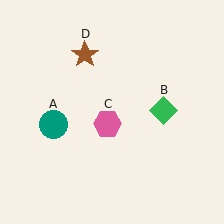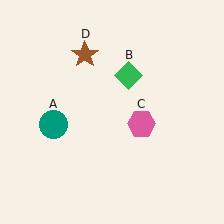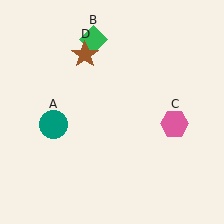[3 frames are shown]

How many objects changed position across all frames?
2 objects changed position: green diamond (object B), pink hexagon (object C).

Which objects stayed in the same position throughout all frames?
Teal circle (object A) and brown star (object D) remained stationary.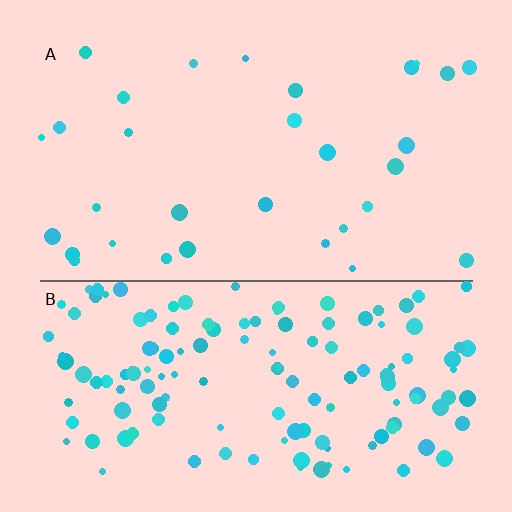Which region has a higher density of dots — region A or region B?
B (the bottom).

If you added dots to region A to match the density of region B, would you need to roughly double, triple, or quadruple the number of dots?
Approximately quadruple.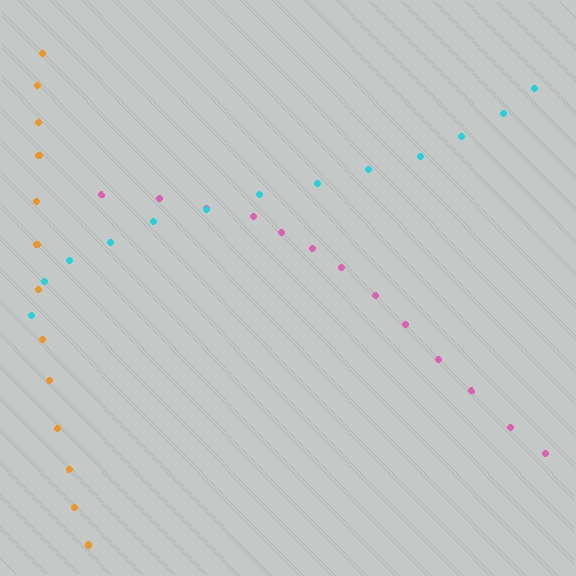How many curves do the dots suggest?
There are 3 distinct paths.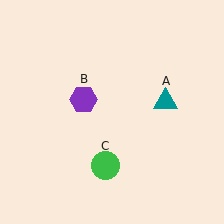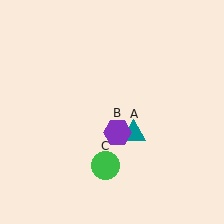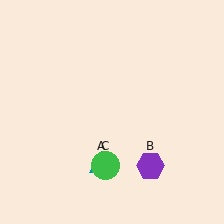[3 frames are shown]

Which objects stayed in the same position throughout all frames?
Green circle (object C) remained stationary.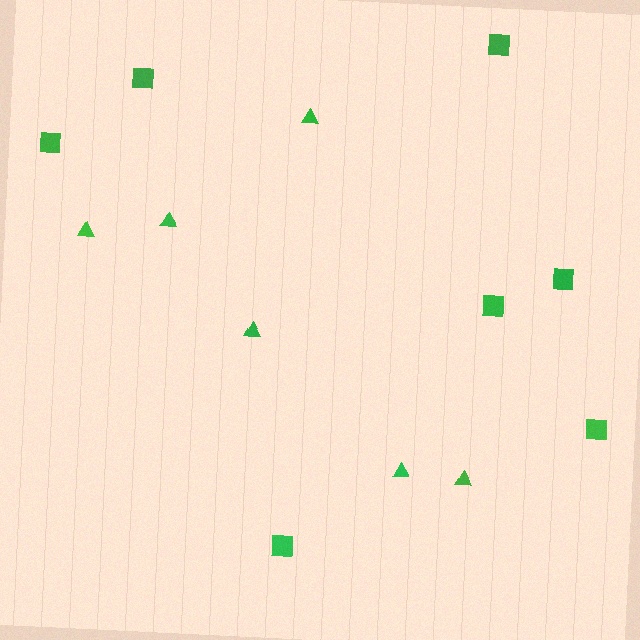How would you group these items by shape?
There are 2 groups: one group of triangles (6) and one group of squares (7).